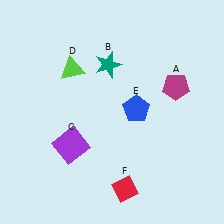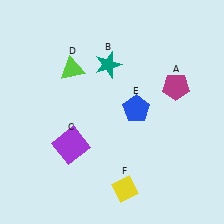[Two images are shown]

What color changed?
The diamond (F) changed from red in Image 1 to yellow in Image 2.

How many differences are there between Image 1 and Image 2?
There is 1 difference between the two images.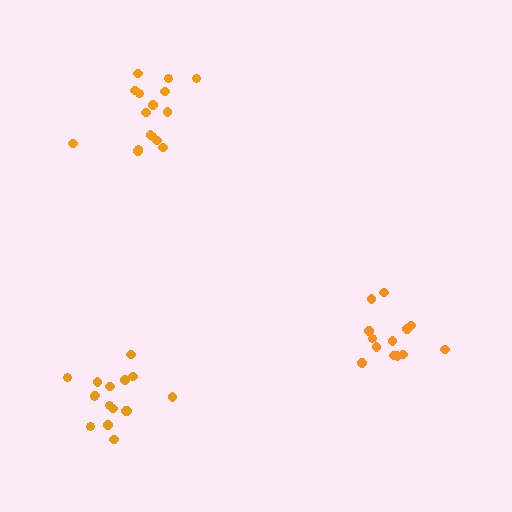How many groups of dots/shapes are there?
There are 3 groups.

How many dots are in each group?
Group 1: 16 dots, Group 2: 16 dots, Group 3: 13 dots (45 total).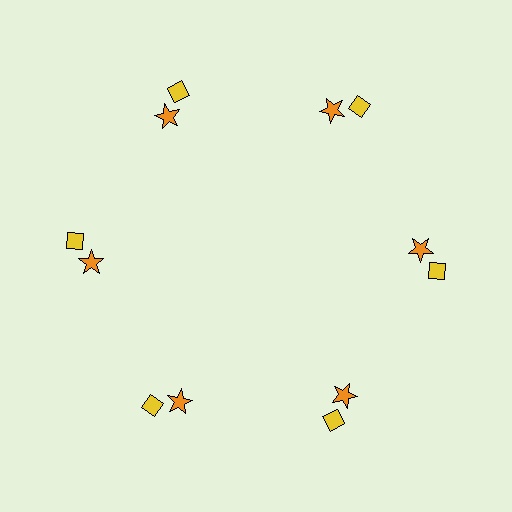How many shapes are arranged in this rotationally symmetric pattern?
There are 12 shapes, arranged in 6 groups of 2.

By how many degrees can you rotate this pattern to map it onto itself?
The pattern maps onto itself every 60 degrees of rotation.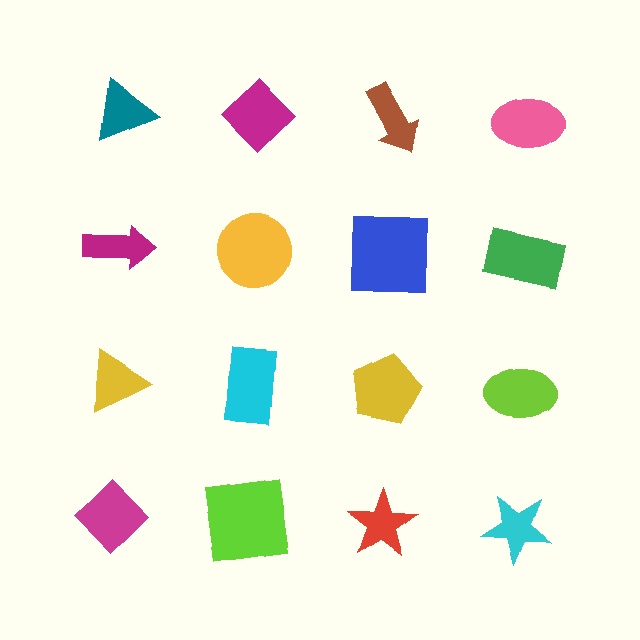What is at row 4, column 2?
A lime square.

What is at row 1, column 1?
A teal triangle.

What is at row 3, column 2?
A cyan rectangle.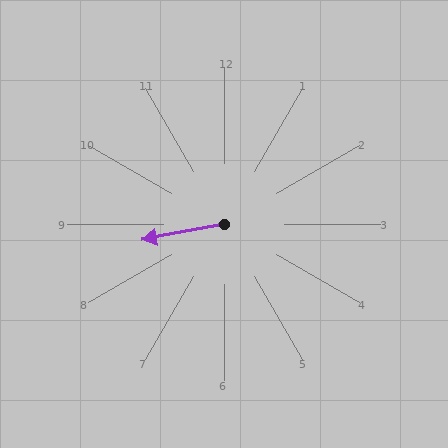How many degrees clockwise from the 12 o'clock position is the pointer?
Approximately 259 degrees.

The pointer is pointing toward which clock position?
Roughly 9 o'clock.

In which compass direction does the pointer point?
West.